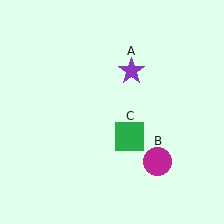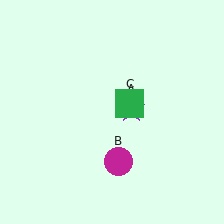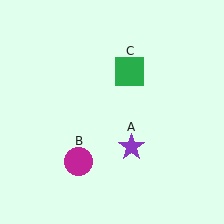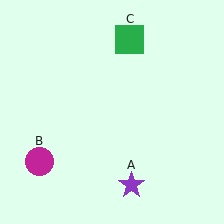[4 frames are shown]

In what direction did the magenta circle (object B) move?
The magenta circle (object B) moved left.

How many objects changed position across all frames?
3 objects changed position: purple star (object A), magenta circle (object B), green square (object C).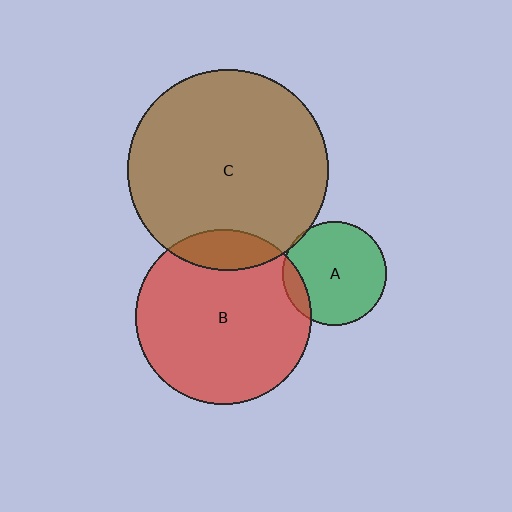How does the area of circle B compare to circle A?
Approximately 2.8 times.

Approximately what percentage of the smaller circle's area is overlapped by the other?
Approximately 15%.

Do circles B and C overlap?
Yes.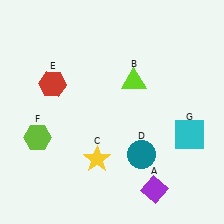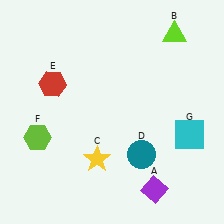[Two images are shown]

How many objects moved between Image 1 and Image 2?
1 object moved between the two images.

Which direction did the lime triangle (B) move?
The lime triangle (B) moved up.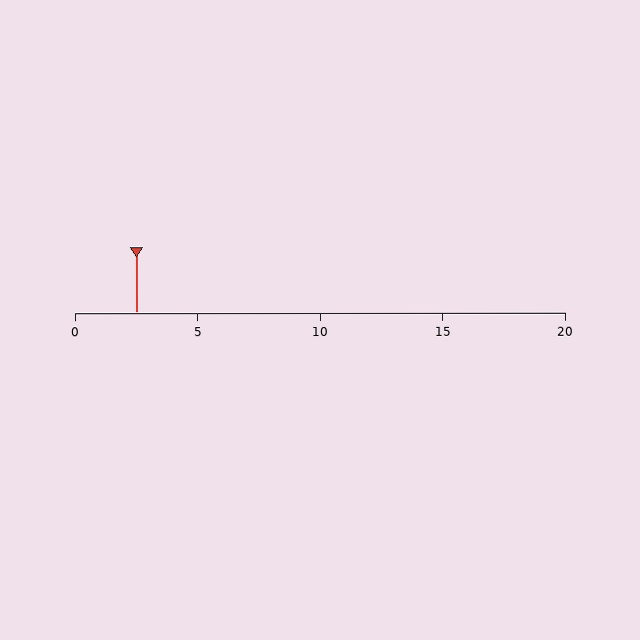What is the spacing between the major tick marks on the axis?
The major ticks are spaced 5 apart.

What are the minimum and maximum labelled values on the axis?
The axis runs from 0 to 20.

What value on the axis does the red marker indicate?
The marker indicates approximately 2.5.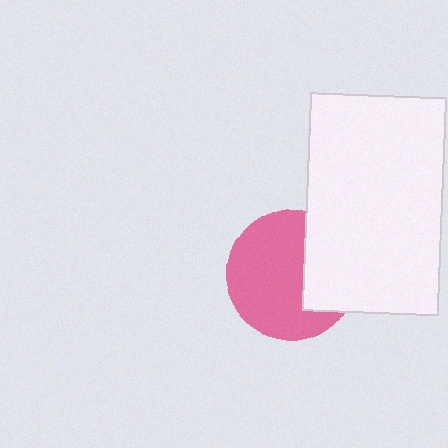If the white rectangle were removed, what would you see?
You would see the complete pink circle.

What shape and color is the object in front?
The object in front is a white rectangle.